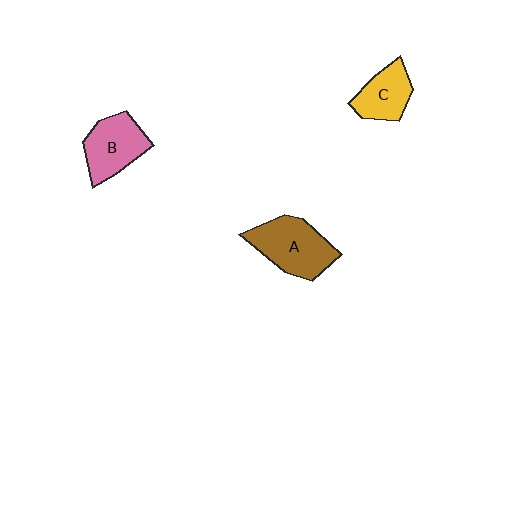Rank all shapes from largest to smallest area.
From largest to smallest: A (brown), B (pink), C (yellow).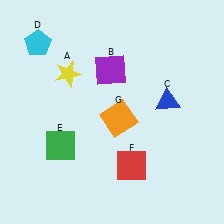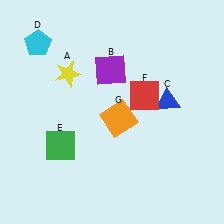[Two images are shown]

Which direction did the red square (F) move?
The red square (F) moved up.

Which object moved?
The red square (F) moved up.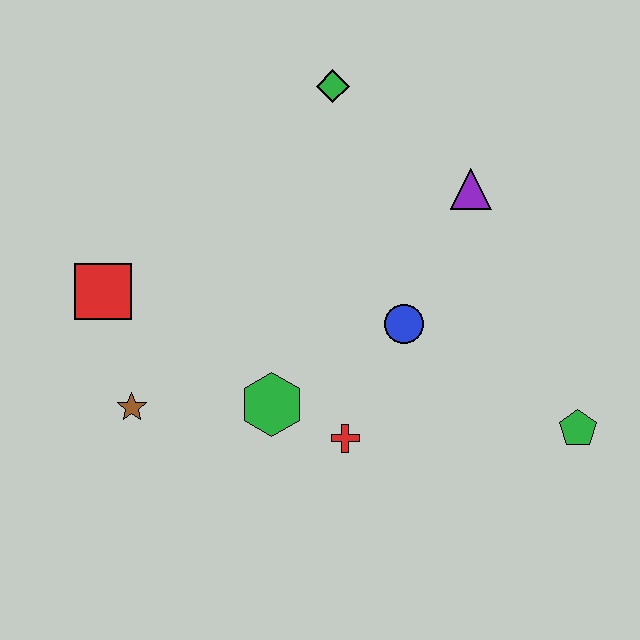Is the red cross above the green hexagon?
No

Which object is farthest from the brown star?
The green pentagon is farthest from the brown star.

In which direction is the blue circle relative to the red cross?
The blue circle is above the red cross.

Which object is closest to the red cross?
The green hexagon is closest to the red cross.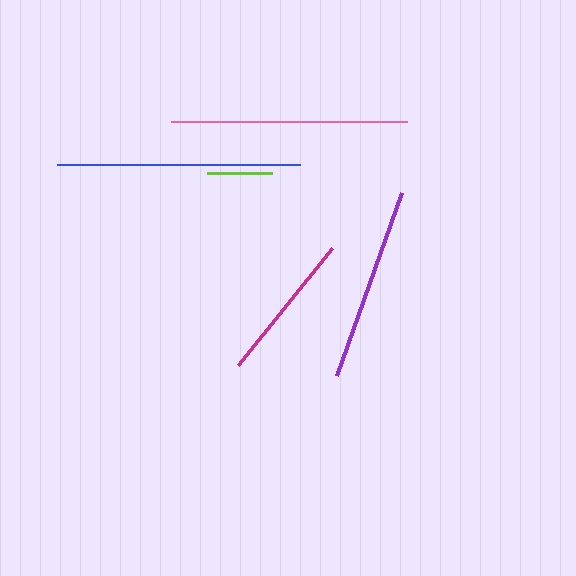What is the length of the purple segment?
The purple segment is approximately 195 pixels long.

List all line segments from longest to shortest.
From longest to shortest: blue, pink, purple, magenta, lime.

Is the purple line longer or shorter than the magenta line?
The purple line is longer than the magenta line.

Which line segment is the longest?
The blue line is the longest at approximately 243 pixels.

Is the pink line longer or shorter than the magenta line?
The pink line is longer than the magenta line.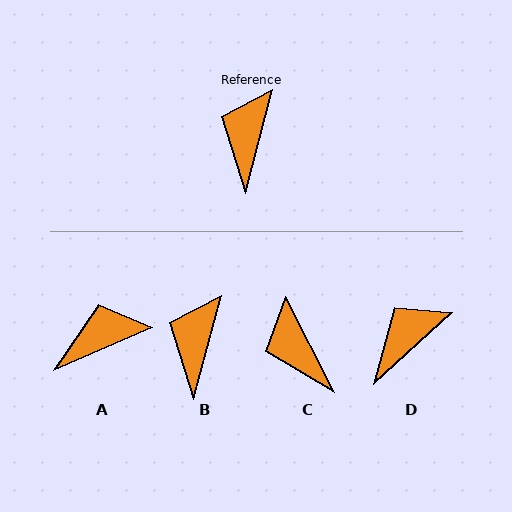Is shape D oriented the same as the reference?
No, it is off by about 33 degrees.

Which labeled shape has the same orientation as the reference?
B.